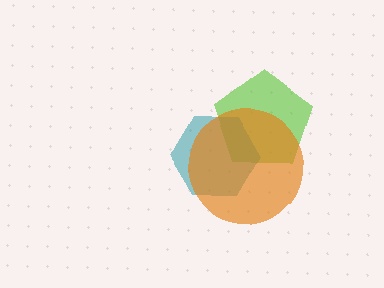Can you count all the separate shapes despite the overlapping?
Yes, there are 3 separate shapes.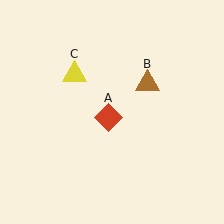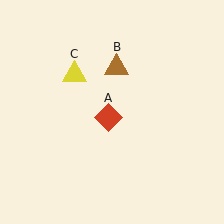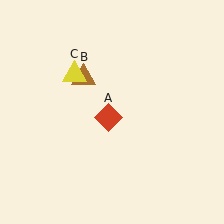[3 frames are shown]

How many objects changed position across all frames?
1 object changed position: brown triangle (object B).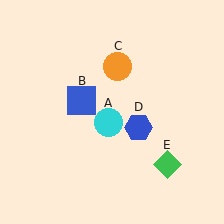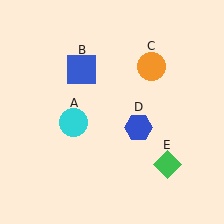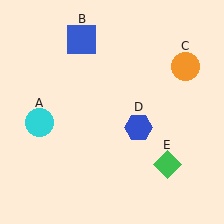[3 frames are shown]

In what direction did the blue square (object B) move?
The blue square (object B) moved up.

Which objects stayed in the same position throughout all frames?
Blue hexagon (object D) and green diamond (object E) remained stationary.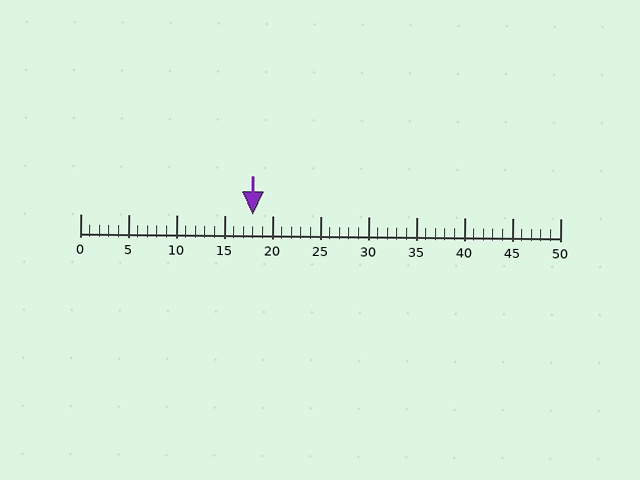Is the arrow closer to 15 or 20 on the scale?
The arrow is closer to 20.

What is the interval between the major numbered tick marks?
The major tick marks are spaced 5 units apart.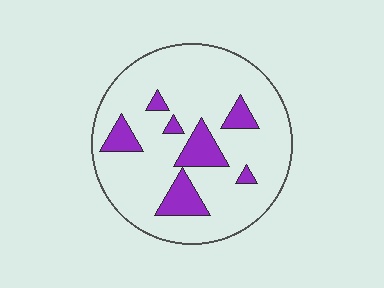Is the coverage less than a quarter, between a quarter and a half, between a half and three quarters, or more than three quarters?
Less than a quarter.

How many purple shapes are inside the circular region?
7.